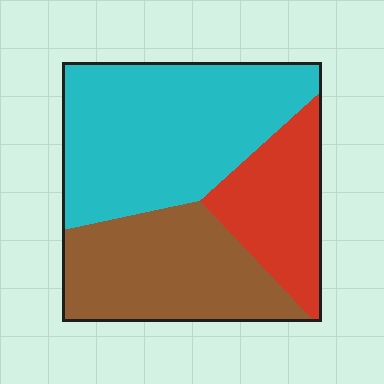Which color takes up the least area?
Red, at roughly 20%.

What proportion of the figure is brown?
Brown takes up about one third (1/3) of the figure.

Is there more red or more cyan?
Cyan.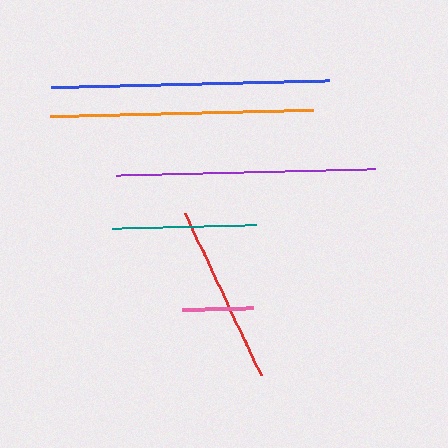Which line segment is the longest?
The blue line is the longest at approximately 278 pixels.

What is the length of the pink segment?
The pink segment is approximately 71 pixels long.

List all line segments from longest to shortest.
From longest to shortest: blue, orange, purple, red, teal, pink.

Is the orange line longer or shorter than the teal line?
The orange line is longer than the teal line.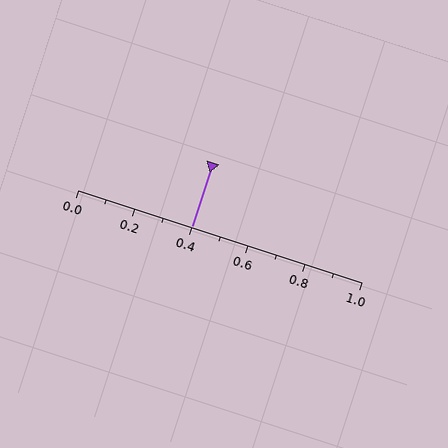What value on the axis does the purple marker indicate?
The marker indicates approximately 0.4.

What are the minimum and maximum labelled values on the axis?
The axis runs from 0.0 to 1.0.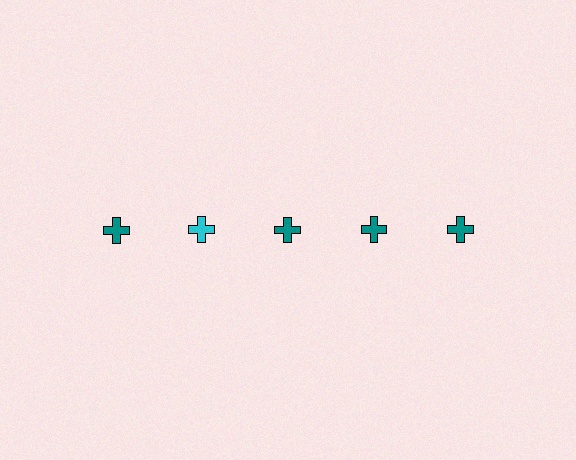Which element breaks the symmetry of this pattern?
The cyan cross in the top row, second from left column breaks the symmetry. All other shapes are teal crosses.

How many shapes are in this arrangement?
There are 5 shapes arranged in a grid pattern.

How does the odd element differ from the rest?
It has a different color: cyan instead of teal.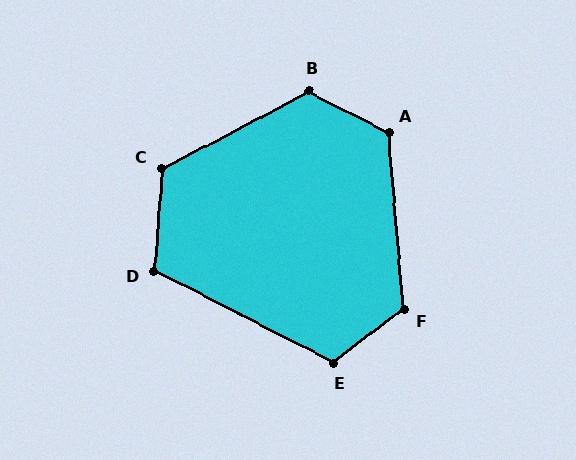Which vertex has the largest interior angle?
B, at approximately 125 degrees.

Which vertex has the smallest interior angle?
D, at approximately 113 degrees.